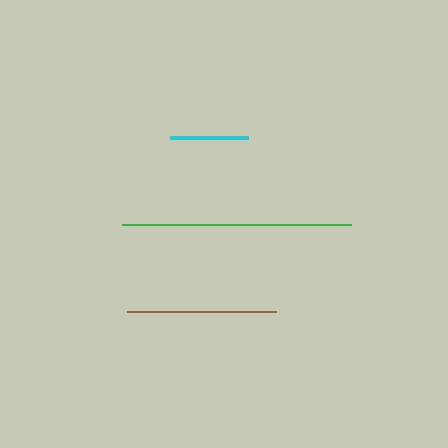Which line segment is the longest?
The green line is the longest at approximately 229 pixels.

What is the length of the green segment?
The green segment is approximately 229 pixels long.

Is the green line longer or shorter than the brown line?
The green line is longer than the brown line.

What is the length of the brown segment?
The brown segment is approximately 149 pixels long.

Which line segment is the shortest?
The cyan line is the shortest at approximately 77 pixels.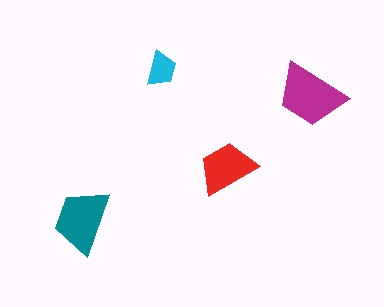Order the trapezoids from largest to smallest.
the magenta one, the teal one, the red one, the cyan one.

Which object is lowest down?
The teal trapezoid is bottommost.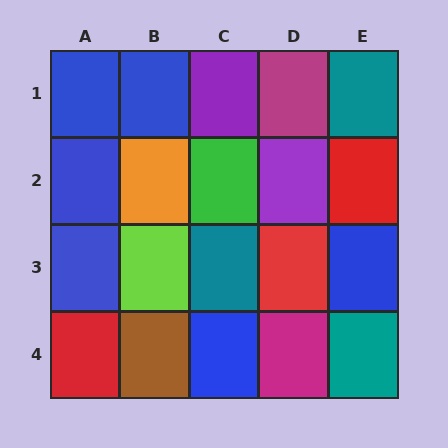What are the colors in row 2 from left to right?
Blue, orange, green, purple, red.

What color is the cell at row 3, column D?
Red.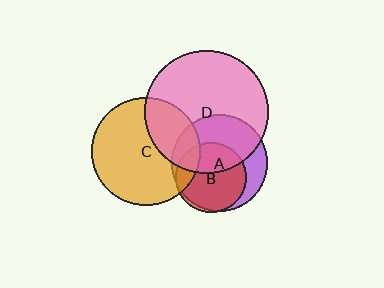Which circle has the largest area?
Circle D (pink).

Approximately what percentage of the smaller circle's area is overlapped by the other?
Approximately 35%.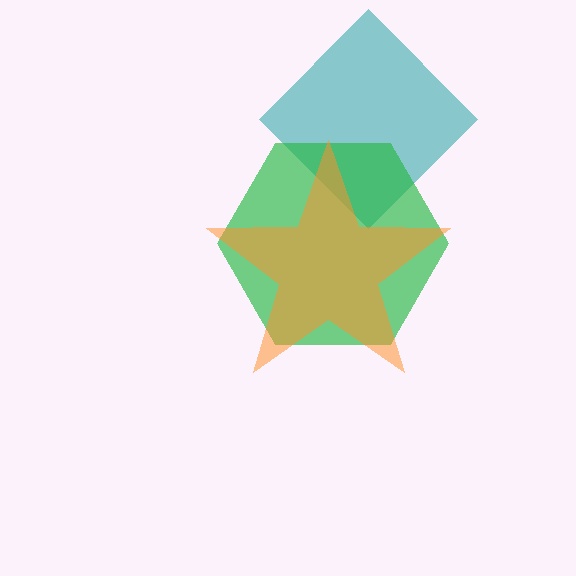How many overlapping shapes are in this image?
There are 3 overlapping shapes in the image.